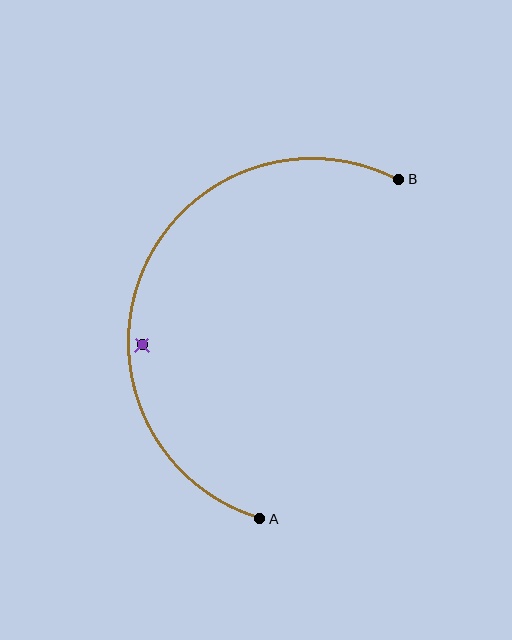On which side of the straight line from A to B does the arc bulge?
The arc bulges to the left of the straight line connecting A and B.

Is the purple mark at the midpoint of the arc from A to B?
No — the purple mark does not lie on the arc at all. It sits slightly inside the curve.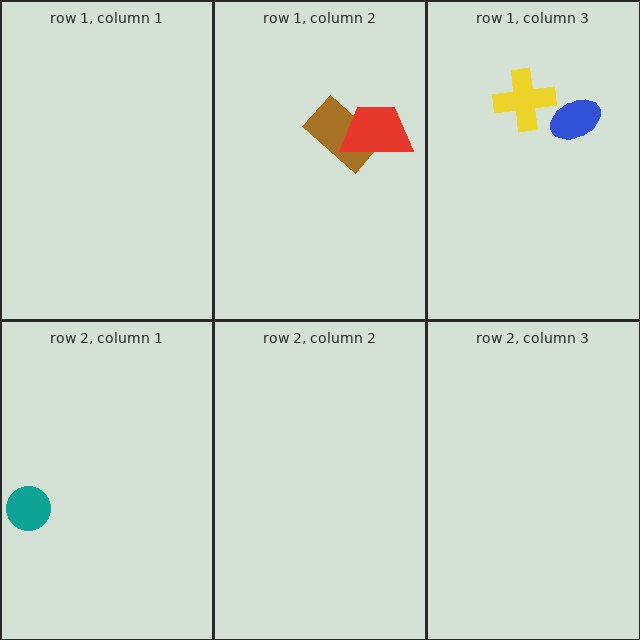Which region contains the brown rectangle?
The row 1, column 2 region.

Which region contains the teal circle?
The row 2, column 1 region.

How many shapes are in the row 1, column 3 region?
2.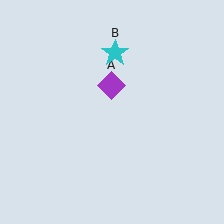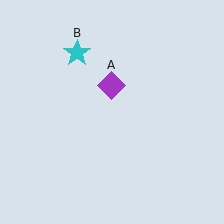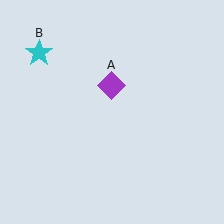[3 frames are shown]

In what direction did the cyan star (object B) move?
The cyan star (object B) moved left.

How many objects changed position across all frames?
1 object changed position: cyan star (object B).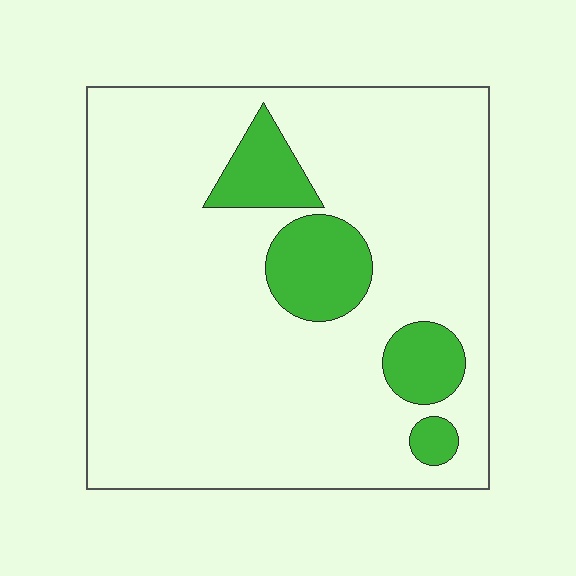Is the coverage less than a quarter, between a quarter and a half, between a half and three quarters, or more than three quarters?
Less than a quarter.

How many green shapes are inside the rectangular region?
4.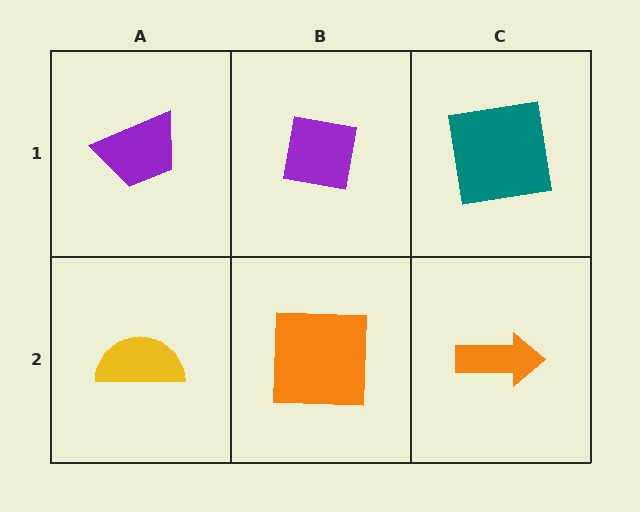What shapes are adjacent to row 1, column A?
A yellow semicircle (row 2, column A), a purple square (row 1, column B).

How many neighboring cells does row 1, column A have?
2.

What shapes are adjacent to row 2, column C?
A teal square (row 1, column C), an orange square (row 2, column B).